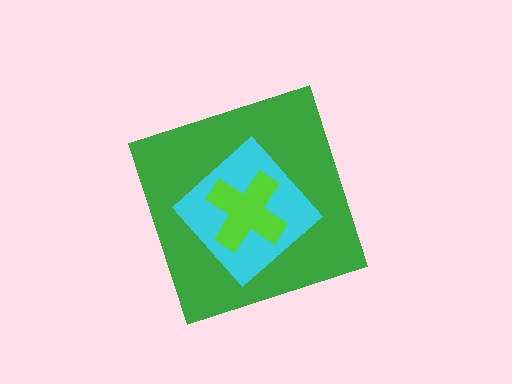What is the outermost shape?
The green diamond.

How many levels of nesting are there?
3.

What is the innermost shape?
The lime cross.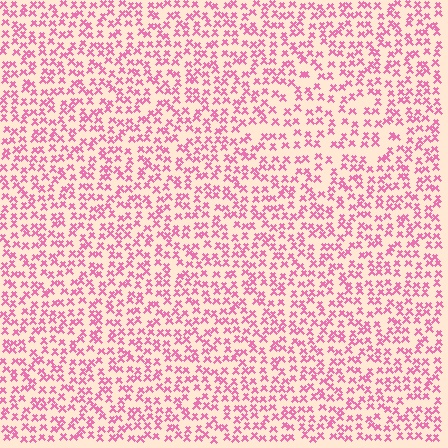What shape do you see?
I see a diamond.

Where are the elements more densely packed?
The elements are more densely packed outside the diamond boundary.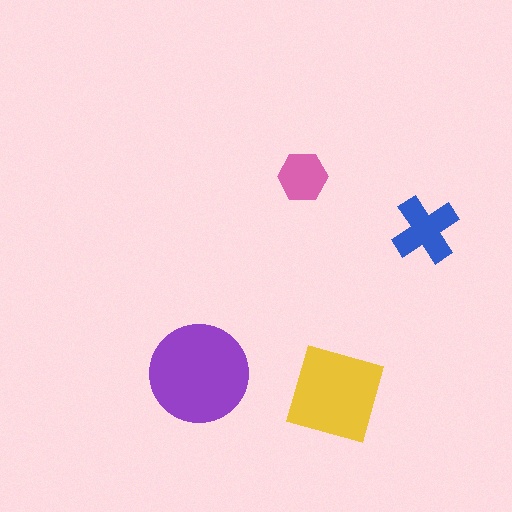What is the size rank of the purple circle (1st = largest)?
1st.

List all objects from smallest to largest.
The pink hexagon, the blue cross, the yellow square, the purple circle.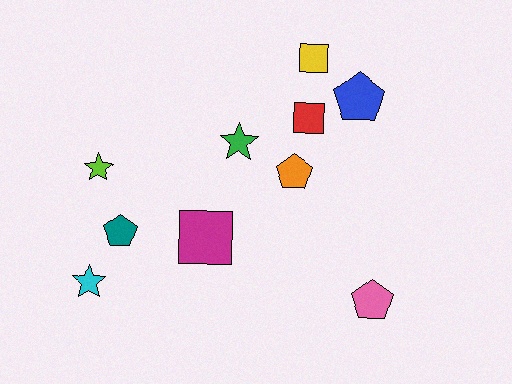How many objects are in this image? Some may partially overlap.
There are 10 objects.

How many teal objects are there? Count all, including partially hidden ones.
There is 1 teal object.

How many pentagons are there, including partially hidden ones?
There are 4 pentagons.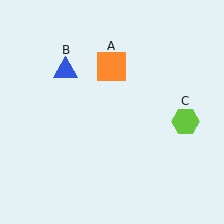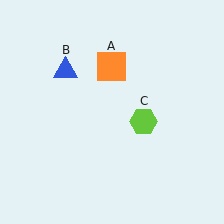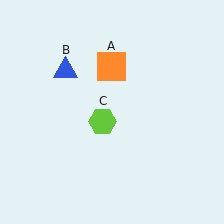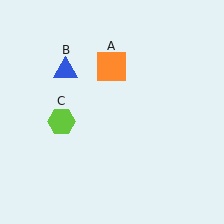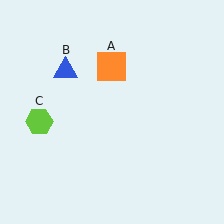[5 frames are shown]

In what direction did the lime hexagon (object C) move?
The lime hexagon (object C) moved left.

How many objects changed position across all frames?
1 object changed position: lime hexagon (object C).